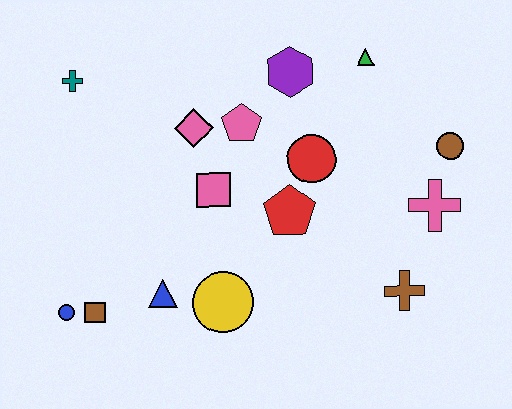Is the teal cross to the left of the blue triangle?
Yes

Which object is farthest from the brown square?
The brown circle is farthest from the brown square.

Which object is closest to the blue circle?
The brown square is closest to the blue circle.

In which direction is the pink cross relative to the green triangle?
The pink cross is below the green triangle.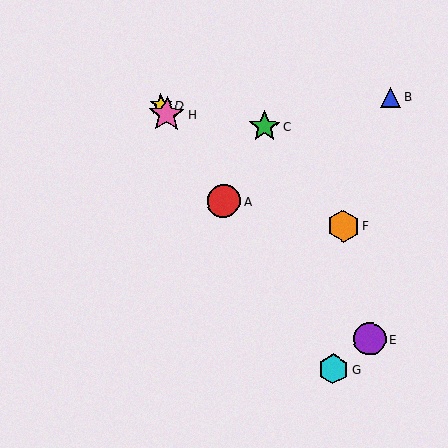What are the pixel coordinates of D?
Object D is at (160, 105).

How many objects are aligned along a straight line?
4 objects (A, D, G, H) are aligned along a straight line.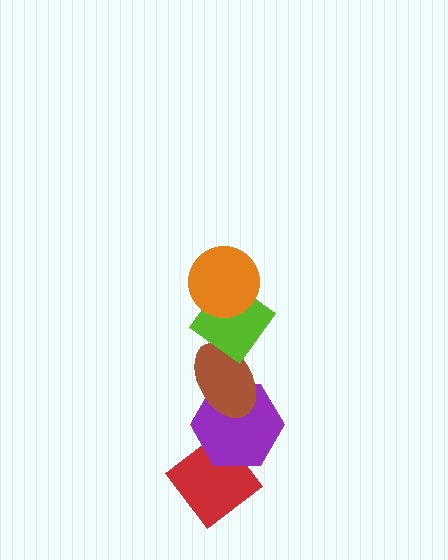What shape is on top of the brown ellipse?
The lime diamond is on top of the brown ellipse.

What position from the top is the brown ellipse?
The brown ellipse is 3rd from the top.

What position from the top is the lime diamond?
The lime diamond is 2nd from the top.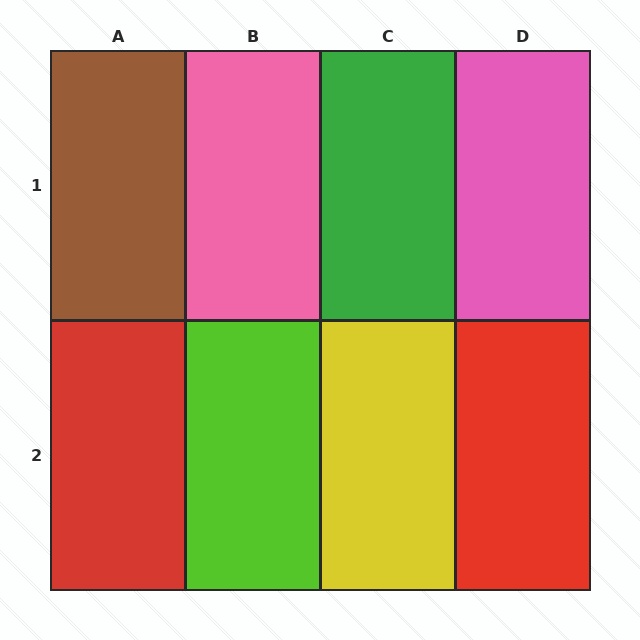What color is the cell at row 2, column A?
Red.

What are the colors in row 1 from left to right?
Brown, pink, green, pink.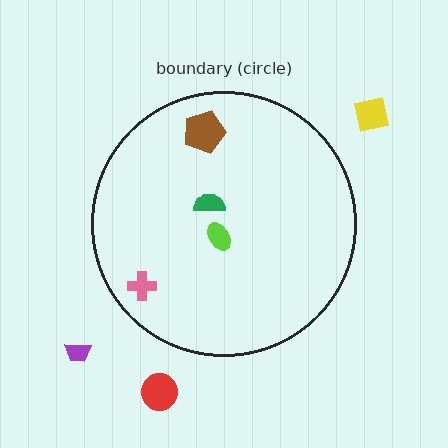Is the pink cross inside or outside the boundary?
Inside.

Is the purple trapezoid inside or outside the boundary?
Outside.